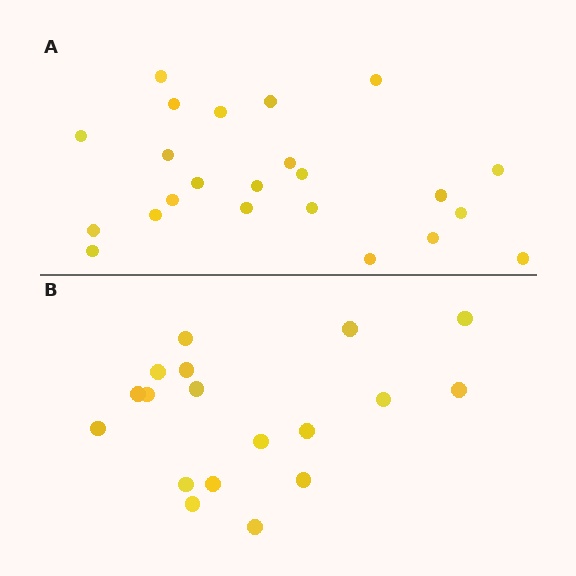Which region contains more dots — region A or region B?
Region A (the top region) has more dots.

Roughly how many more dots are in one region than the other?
Region A has about 5 more dots than region B.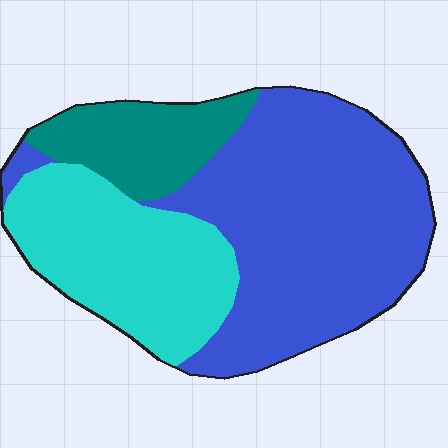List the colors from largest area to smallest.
From largest to smallest: blue, cyan, teal.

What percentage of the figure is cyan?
Cyan takes up about one third (1/3) of the figure.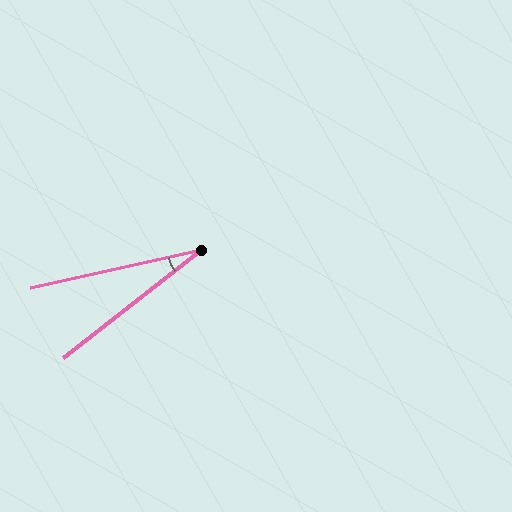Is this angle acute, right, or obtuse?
It is acute.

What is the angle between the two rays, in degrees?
Approximately 26 degrees.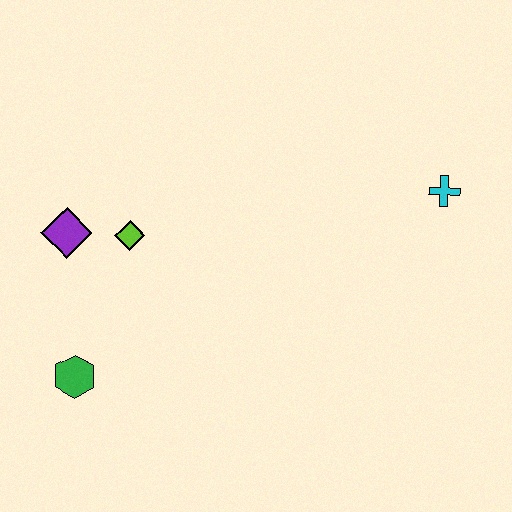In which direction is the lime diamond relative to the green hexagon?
The lime diamond is above the green hexagon.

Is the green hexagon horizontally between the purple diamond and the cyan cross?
Yes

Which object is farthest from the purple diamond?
The cyan cross is farthest from the purple diamond.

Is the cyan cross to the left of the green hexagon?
No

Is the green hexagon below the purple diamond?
Yes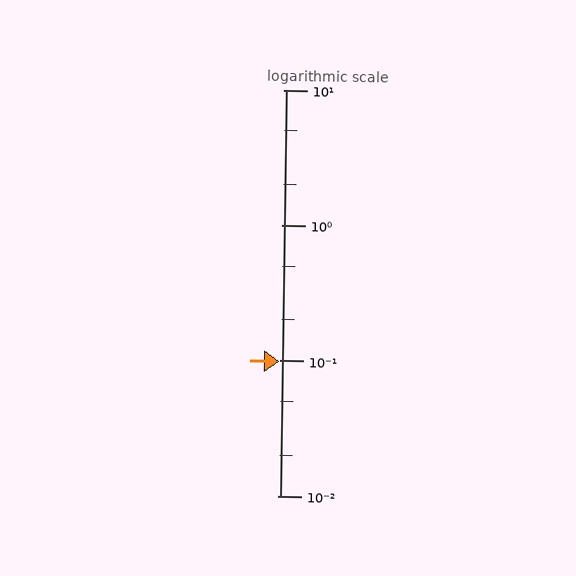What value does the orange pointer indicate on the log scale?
The pointer indicates approximately 0.098.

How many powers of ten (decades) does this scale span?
The scale spans 3 decades, from 0.01 to 10.